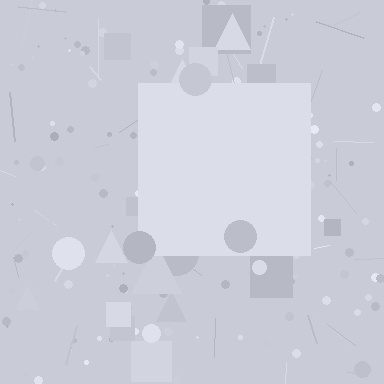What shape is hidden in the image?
A square is hidden in the image.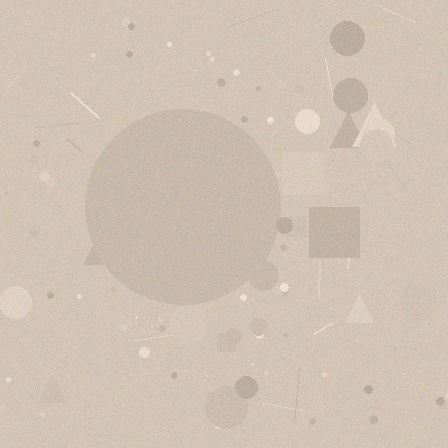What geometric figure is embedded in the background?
A circle is embedded in the background.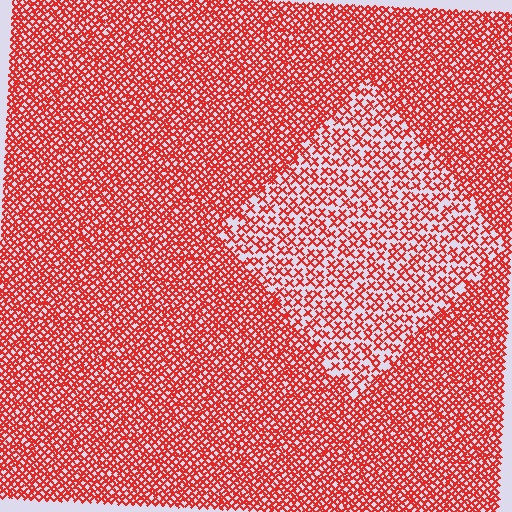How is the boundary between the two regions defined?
The boundary is defined by a change in element density (approximately 2.0x ratio). All elements are the same color, size, and shape.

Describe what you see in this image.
The image contains small red elements arranged at two different densities. A diamond-shaped region is visible where the elements are less densely packed than the surrounding area.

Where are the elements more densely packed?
The elements are more densely packed outside the diamond boundary.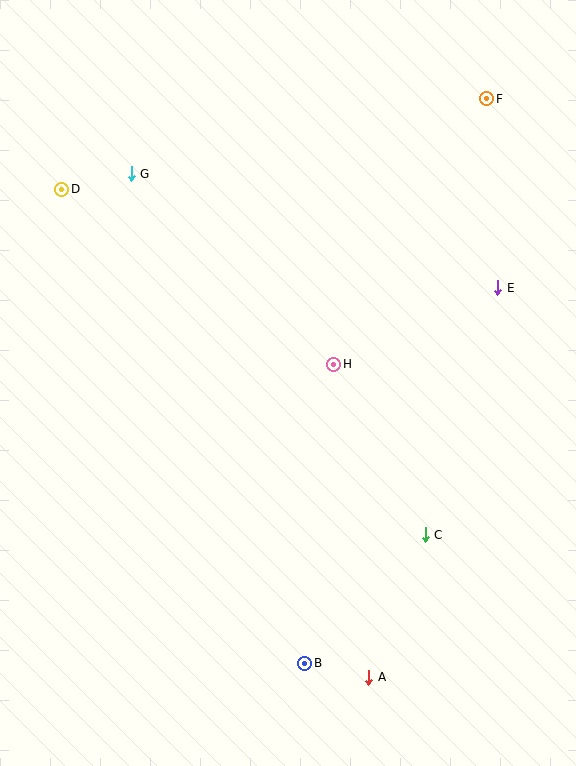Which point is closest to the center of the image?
Point H at (334, 364) is closest to the center.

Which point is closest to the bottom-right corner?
Point A is closest to the bottom-right corner.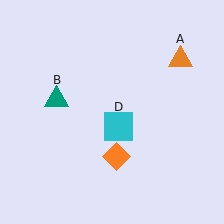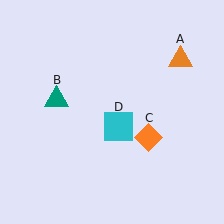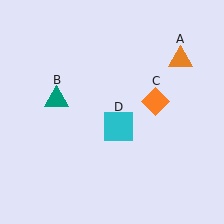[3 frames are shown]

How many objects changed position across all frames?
1 object changed position: orange diamond (object C).